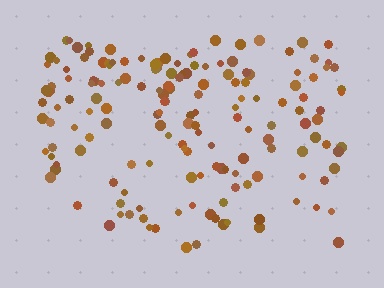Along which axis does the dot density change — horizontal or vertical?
Vertical.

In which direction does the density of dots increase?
From bottom to top, with the top side densest.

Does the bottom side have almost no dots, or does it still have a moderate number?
Still a moderate number, just noticeably fewer than the top.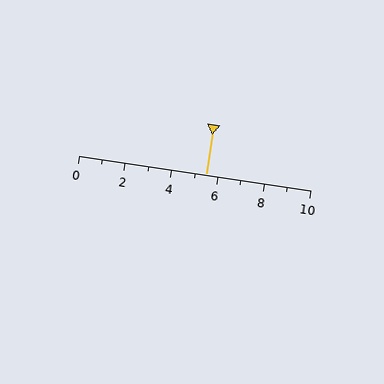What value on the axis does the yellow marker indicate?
The marker indicates approximately 5.5.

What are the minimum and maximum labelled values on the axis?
The axis runs from 0 to 10.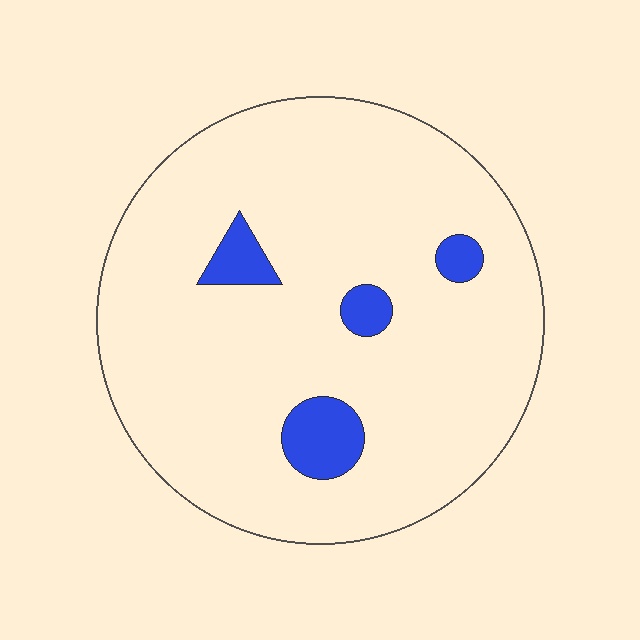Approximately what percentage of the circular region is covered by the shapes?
Approximately 10%.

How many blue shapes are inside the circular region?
4.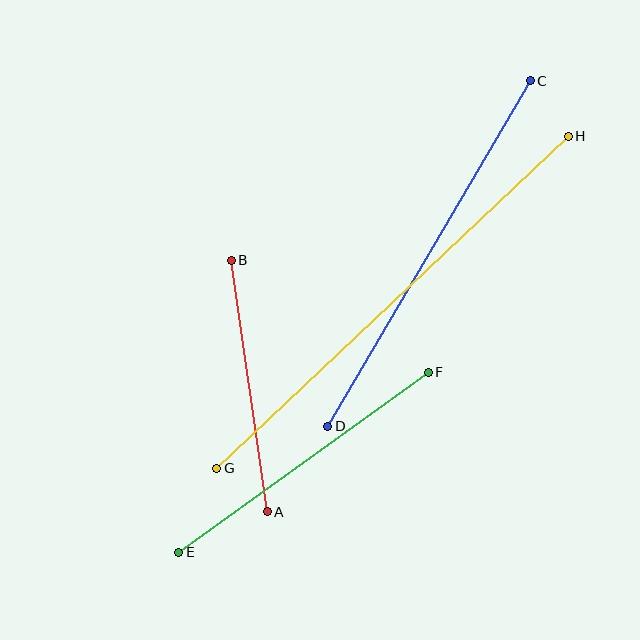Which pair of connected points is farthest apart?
Points G and H are farthest apart.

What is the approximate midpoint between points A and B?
The midpoint is at approximately (249, 386) pixels.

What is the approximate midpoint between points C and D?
The midpoint is at approximately (429, 253) pixels.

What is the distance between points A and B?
The distance is approximately 254 pixels.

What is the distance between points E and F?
The distance is approximately 308 pixels.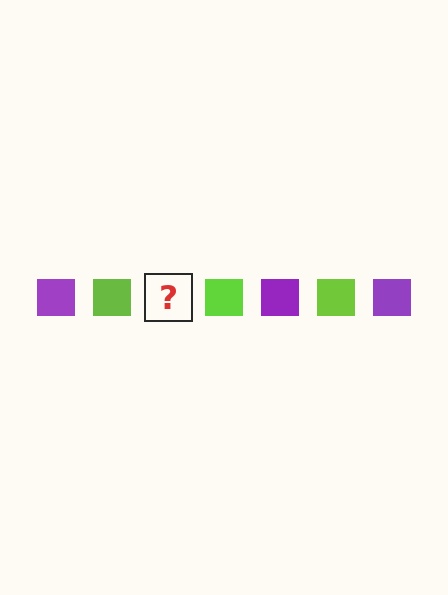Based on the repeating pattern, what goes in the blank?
The blank should be a purple square.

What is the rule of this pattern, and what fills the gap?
The rule is that the pattern cycles through purple, lime squares. The gap should be filled with a purple square.